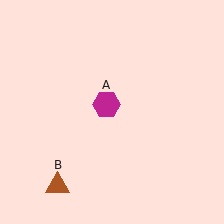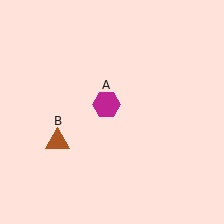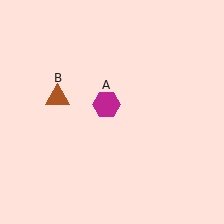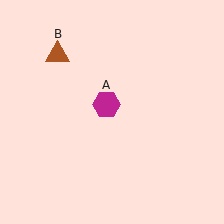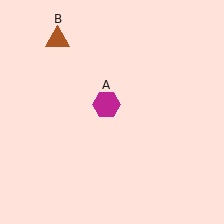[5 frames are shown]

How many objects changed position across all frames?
1 object changed position: brown triangle (object B).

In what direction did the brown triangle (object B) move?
The brown triangle (object B) moved up.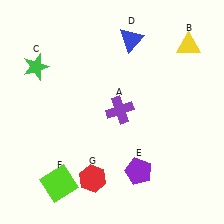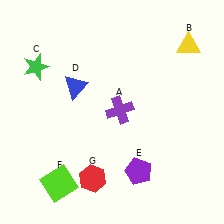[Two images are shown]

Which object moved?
The blue triangle (D) moved left.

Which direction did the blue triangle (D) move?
The blue triangle (D) moved left.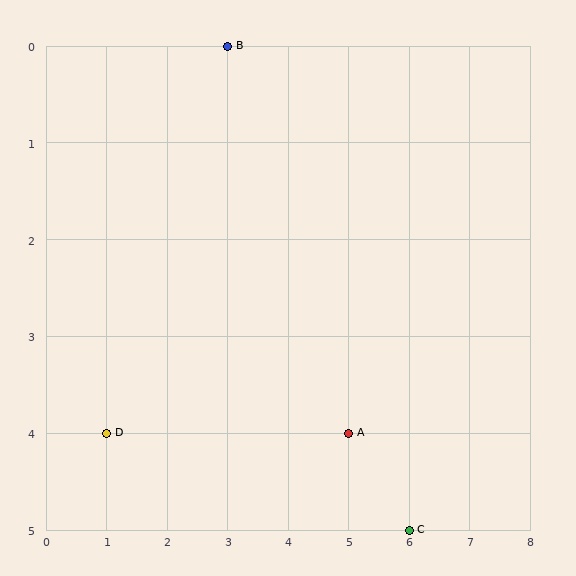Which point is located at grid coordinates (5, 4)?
Point A is at (5, 4).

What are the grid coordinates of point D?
Point D is at grid coordinates (1, 4).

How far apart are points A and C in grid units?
Points A and C are 1 column and 1 row apart (about 1.4 grid units diagonally).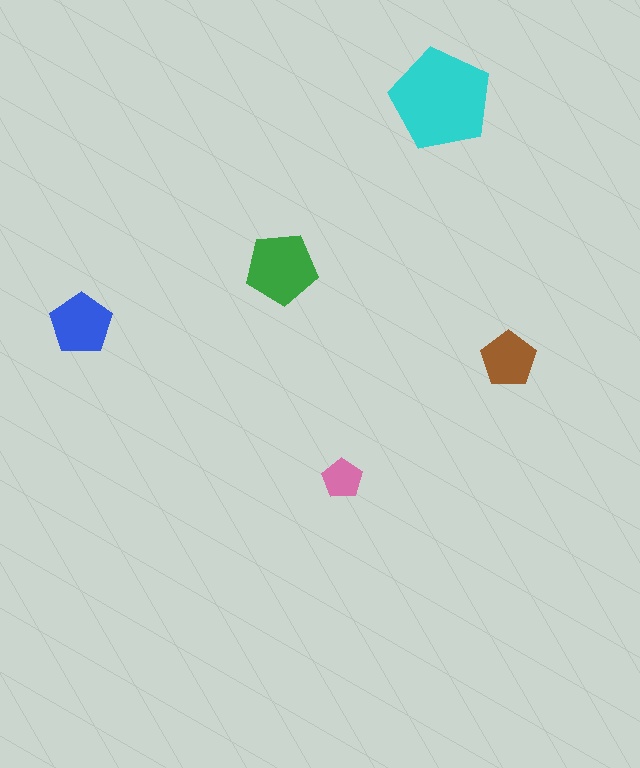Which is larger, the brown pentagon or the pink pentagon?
The brown one.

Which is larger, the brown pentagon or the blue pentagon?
The blue one.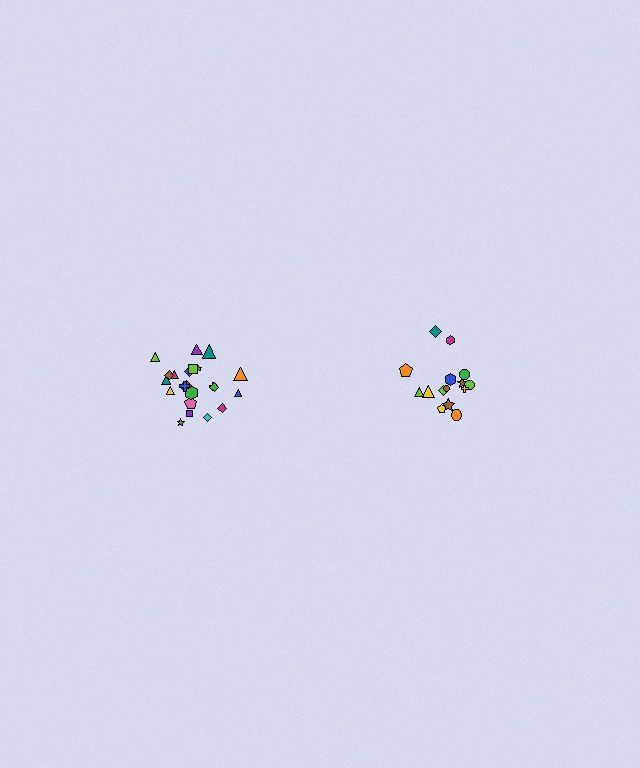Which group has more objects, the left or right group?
The left group.